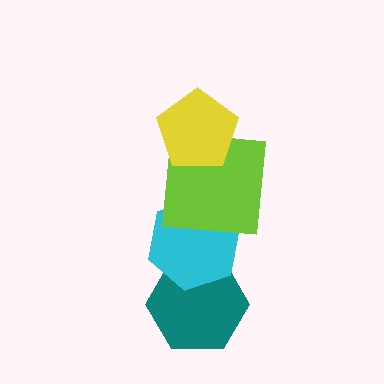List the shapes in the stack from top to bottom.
From top to bottom: the yellow pentagon, the lime square, the cyan hexagon, the teal hexagon.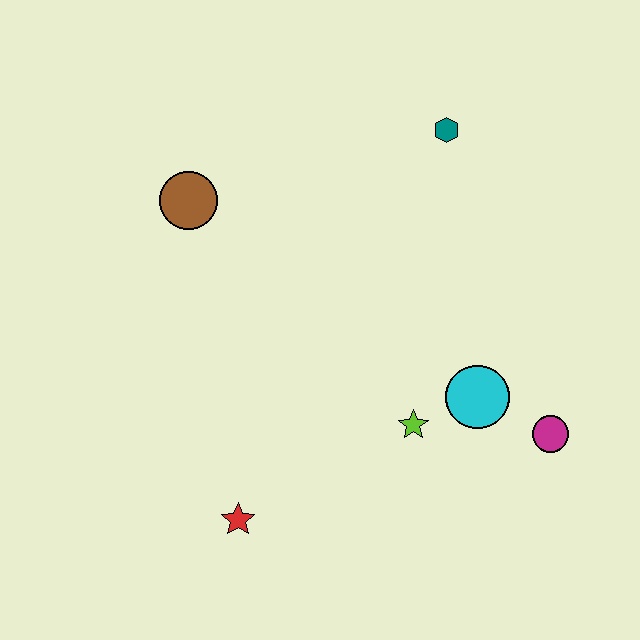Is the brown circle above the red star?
Yes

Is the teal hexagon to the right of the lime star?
Yes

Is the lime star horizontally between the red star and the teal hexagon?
Yes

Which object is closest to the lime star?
The cyan circle is closest to the lime star.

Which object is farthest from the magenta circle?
The brown circle is farthest from the magenta circle.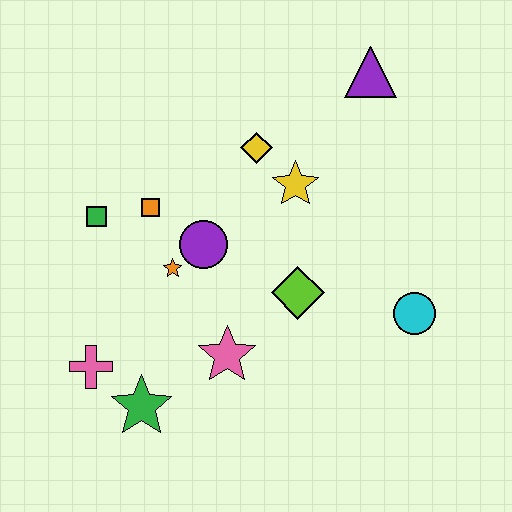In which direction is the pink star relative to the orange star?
The pink star is below the orange star.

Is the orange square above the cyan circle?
Yes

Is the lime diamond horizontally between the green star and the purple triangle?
Yes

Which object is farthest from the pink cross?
The purple triangle is farthest from the pink cross.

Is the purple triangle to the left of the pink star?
No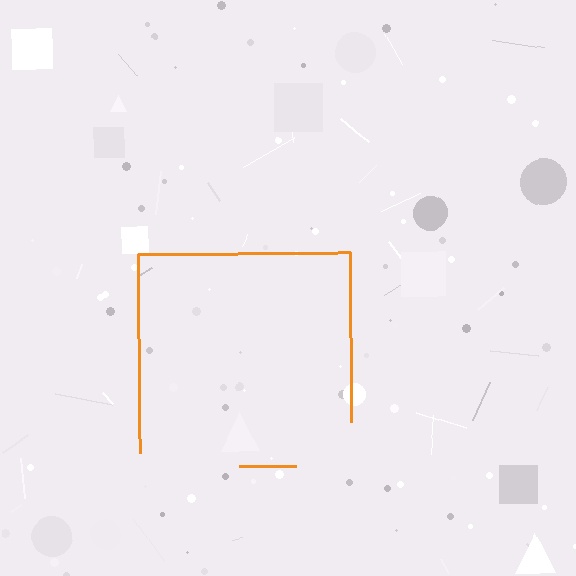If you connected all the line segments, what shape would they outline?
They would outline a square.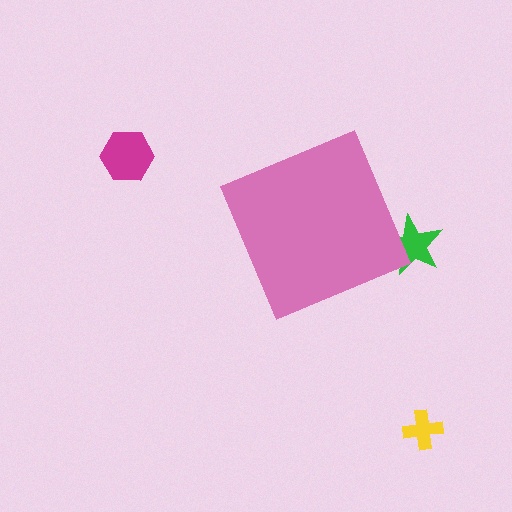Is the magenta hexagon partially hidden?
No, the magenta hexagon is fully visible.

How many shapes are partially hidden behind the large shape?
1 shape is partially hidden.